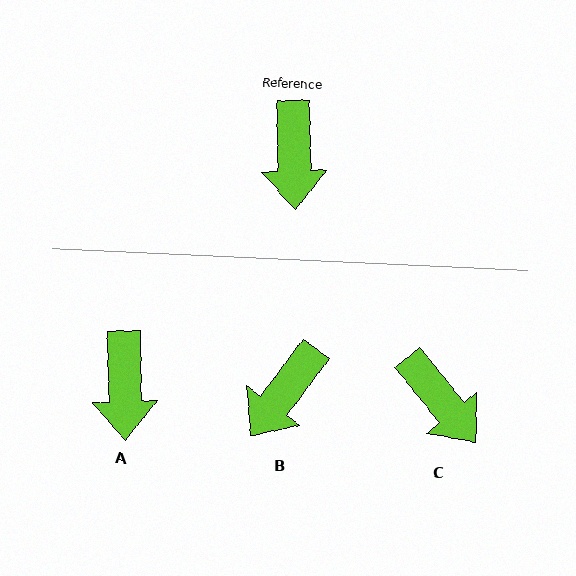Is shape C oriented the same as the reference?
No, it is off by about 38 degrees.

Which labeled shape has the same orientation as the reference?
A.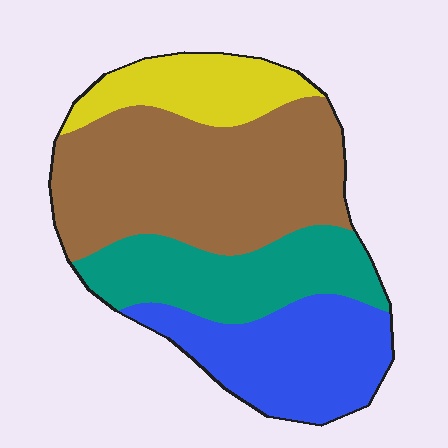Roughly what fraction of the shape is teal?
Teal takes up about one fifth (1/5) of the shape.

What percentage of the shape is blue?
Blue takes up less than a quarter of the shape.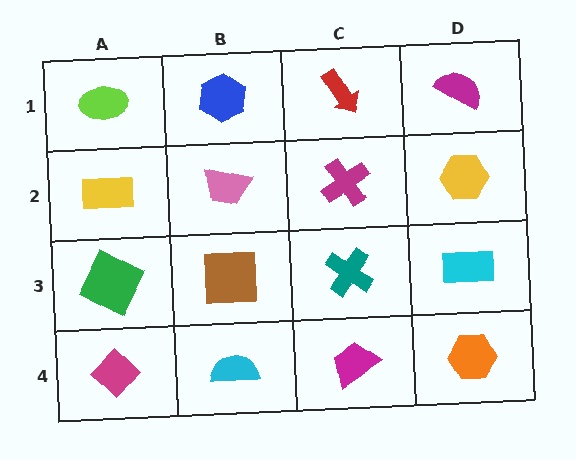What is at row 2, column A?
A yellow rectangle.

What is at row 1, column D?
A magenta semicircle.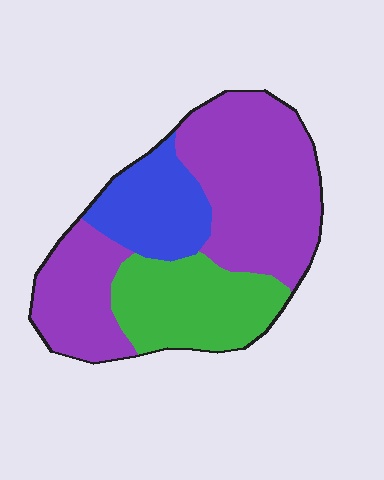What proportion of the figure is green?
Green covers roughly 25% of the figure.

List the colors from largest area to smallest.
From largest to smallest: purple, green, blue.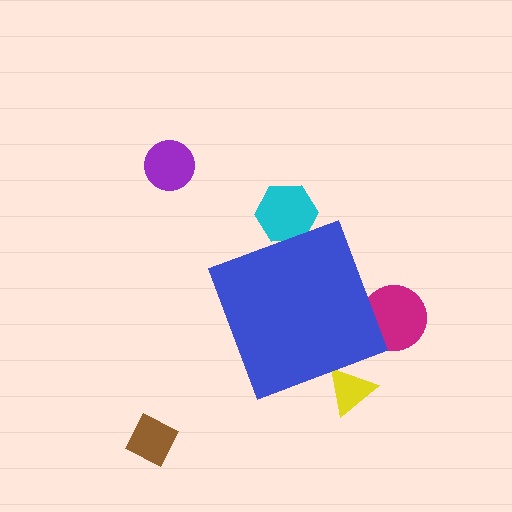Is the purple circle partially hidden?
No, the purple circle is fully visible.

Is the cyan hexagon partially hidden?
Yes, the cyan hexagon is partially hidden behind the blue diamond.